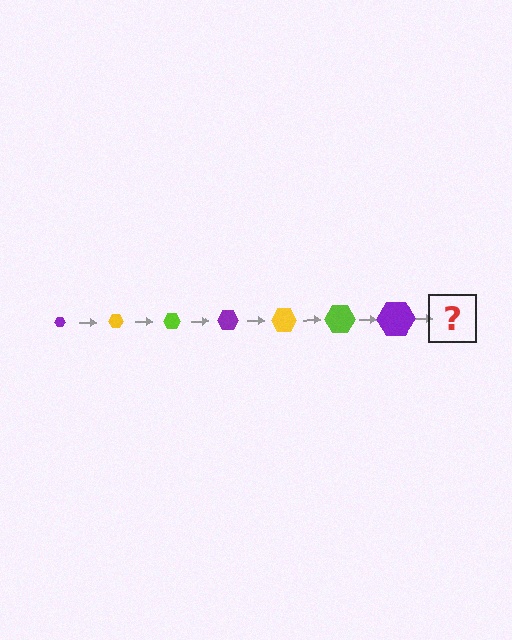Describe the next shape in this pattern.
It should be a yellow hexagon, larger than the previous one.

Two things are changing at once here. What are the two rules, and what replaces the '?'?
The two rules are that the hexagon grows larger each step and the color cycles through purple, yellow, and lime. The '?' should be a yellow hexagon, larger than the previous one.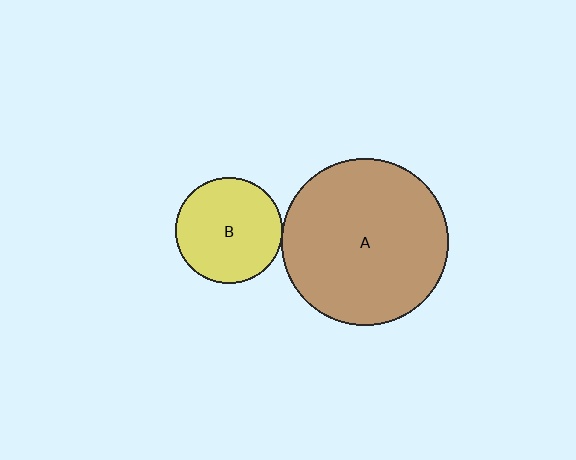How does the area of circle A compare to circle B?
Approximately 2.5 times.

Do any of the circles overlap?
No, none of the circles overlap.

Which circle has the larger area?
Circle A (brown).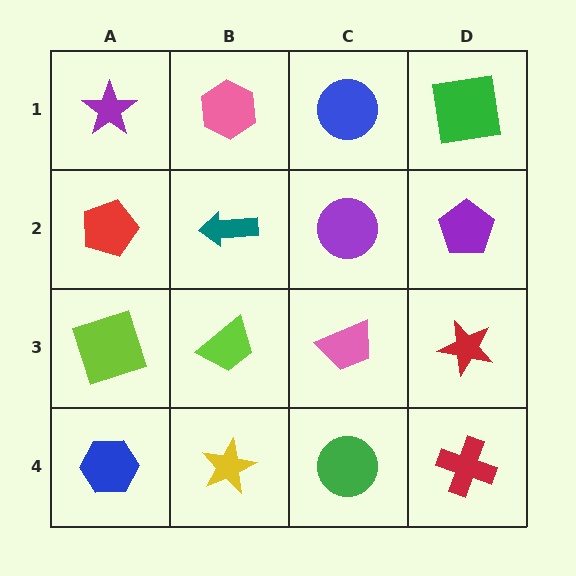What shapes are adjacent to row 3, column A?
A red pentagon (row 2, column A), a blue hexagon (row 4, column A), a lime trapezoid (row 3, column B).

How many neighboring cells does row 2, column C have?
4.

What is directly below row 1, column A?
A red pentagon.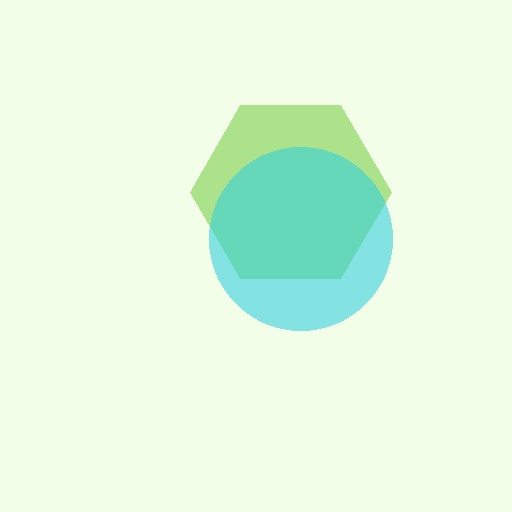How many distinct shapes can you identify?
There are 2 distinct shapes: a lime hexagon, a cyan circle.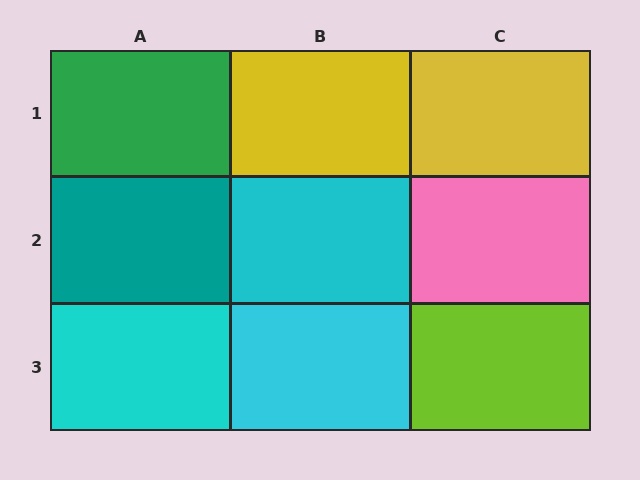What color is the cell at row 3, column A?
Cyan.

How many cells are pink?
1 cell is pink.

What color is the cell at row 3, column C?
Lime.